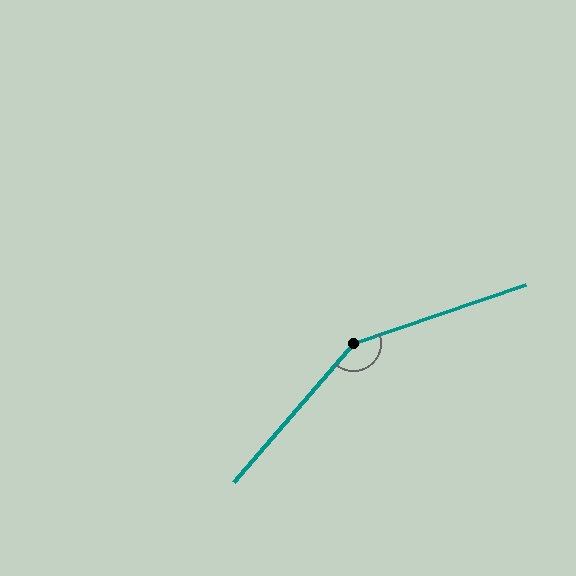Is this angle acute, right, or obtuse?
It is obtuse.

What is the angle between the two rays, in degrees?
Approximately 150 degrees.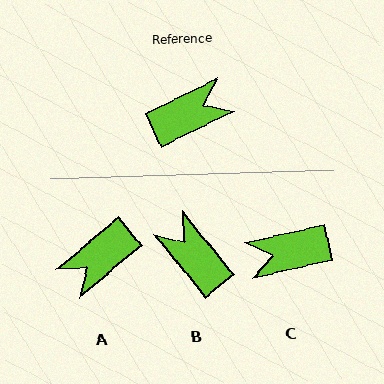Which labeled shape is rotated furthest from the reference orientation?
C, about 166 degrees away.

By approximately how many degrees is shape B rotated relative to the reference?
Approximately 103 degrees counter-clockwise.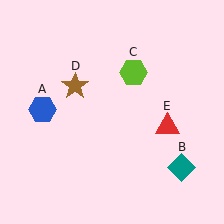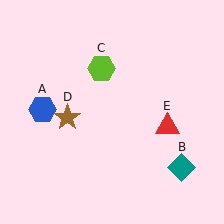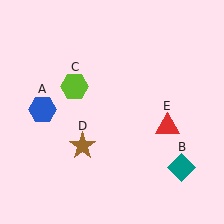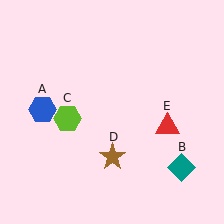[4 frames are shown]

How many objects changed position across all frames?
2 objects changed position: lime hexagon (object C), brown star (object D).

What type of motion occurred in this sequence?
The lime hexagon (object C), brown star (object D) rotated counterclockwise around the center of the scene.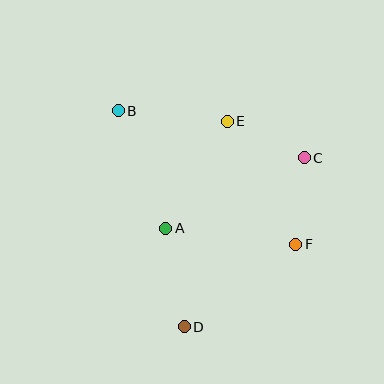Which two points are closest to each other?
Points C and E are closest to each other.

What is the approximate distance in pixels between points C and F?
The distance between C and F is approximately 87 pixels.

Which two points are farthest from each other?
Points B and D are farthest from each other.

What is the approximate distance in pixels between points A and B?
The distance between A and B is approximately 127 pixels.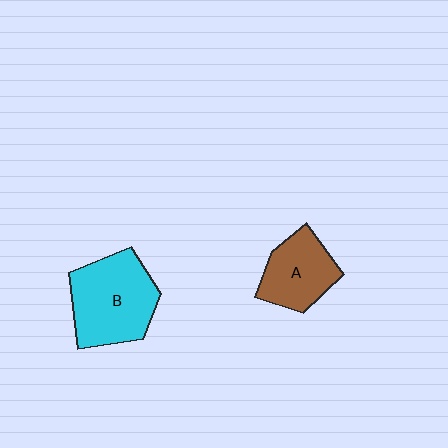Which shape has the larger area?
Shape B (cyan).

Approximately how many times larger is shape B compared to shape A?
Approximately 1.5 times.